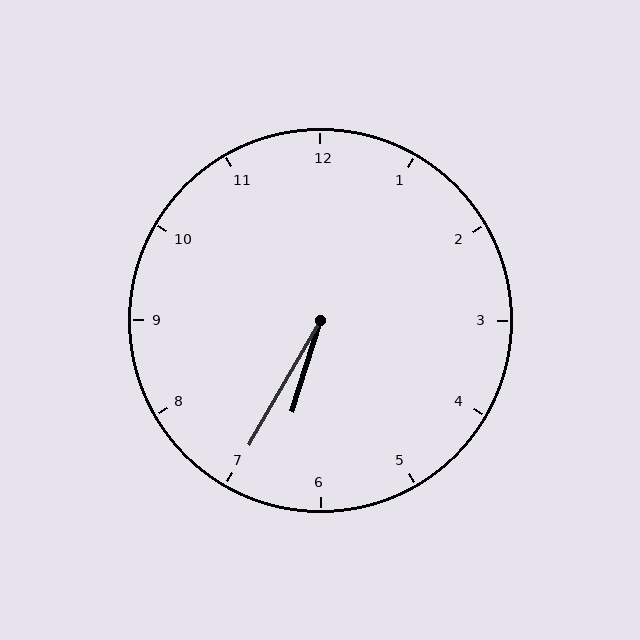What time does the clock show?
6:35.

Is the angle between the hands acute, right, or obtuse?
It is acute.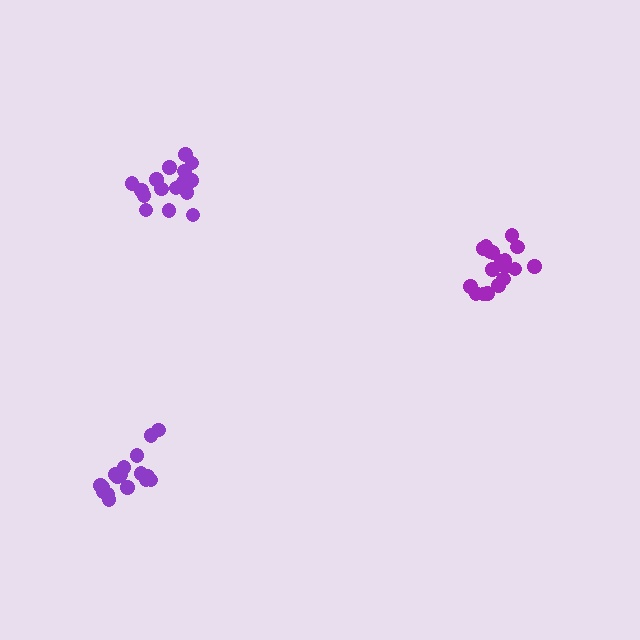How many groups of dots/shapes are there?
There are 3 groups.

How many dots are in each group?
Group 1: 16 dots, Group 2: 19 dots, Group 3: 17 dots (52 total).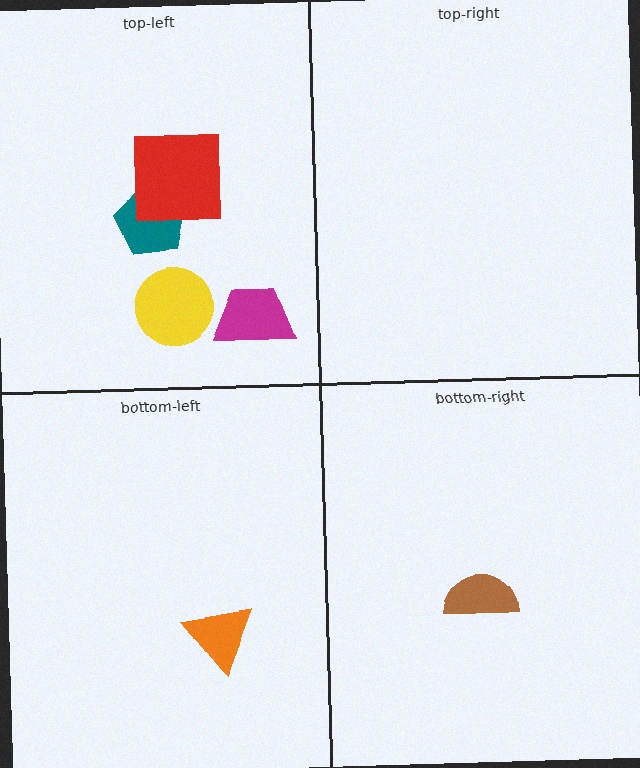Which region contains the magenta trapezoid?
The top-left region.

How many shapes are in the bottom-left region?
1.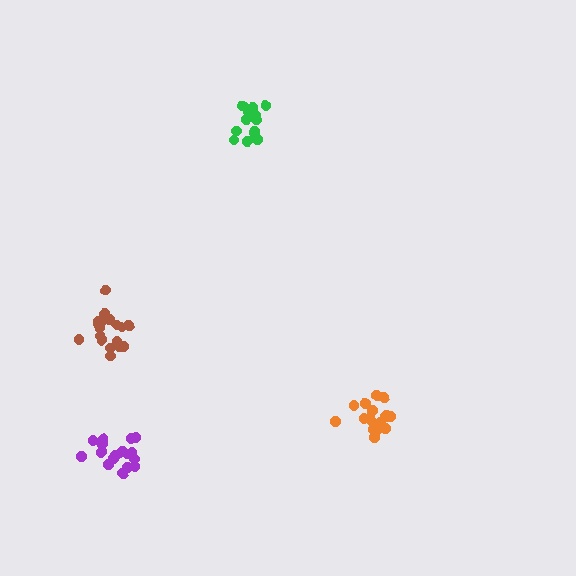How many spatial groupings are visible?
There are 4 spatial groupings.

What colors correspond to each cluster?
The clusters are colored: brown, green, purple, orange.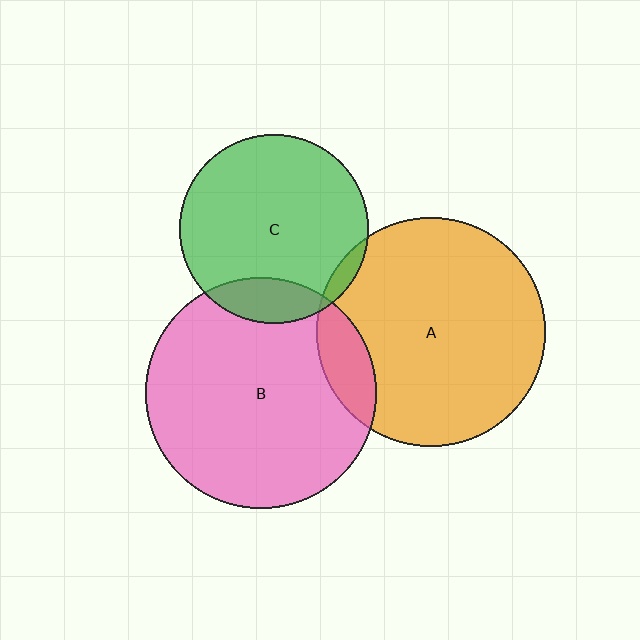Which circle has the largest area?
Circle B (pink).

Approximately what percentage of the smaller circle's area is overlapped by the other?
Approximately 5%.